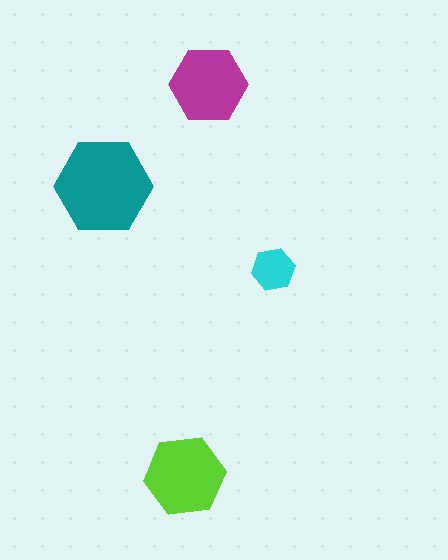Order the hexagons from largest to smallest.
the teal one, the lime one, the magenta one, the cyan one.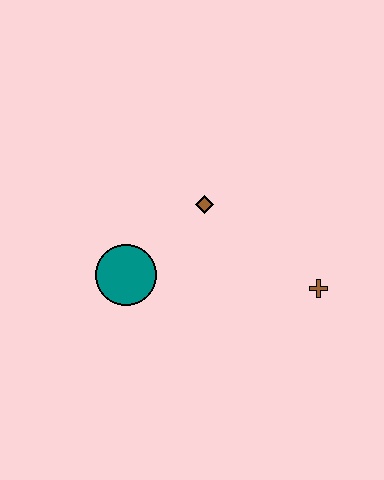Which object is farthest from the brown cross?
The teal circle is farthest from the brown cross.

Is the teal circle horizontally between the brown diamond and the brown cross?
No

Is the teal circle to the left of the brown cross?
Yes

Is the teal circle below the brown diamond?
Yes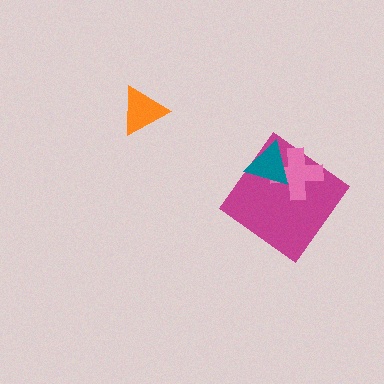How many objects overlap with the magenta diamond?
2 objects overlap with the magenta diamond.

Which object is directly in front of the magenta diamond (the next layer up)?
The pink cross is directly in front of the magenta diamond.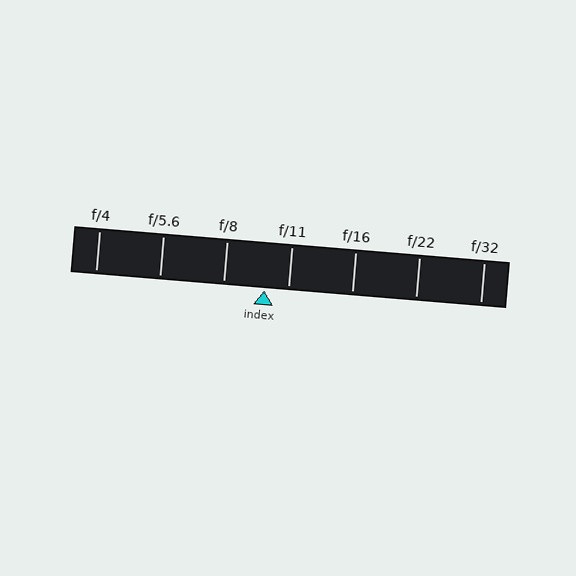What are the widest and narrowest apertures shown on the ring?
The widest aperture shown is f/4 and the narrowest is f/32.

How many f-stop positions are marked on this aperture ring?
There are 7 f-stop positions marked.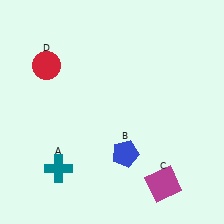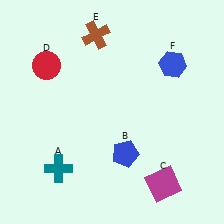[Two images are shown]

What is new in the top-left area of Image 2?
A brown cross (E) was added in the top-left area of Image 2.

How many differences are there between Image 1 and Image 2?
There are 2 differences between the two images.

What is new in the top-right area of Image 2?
A blue hexagon (F) was added in the top-right area of Image 2.